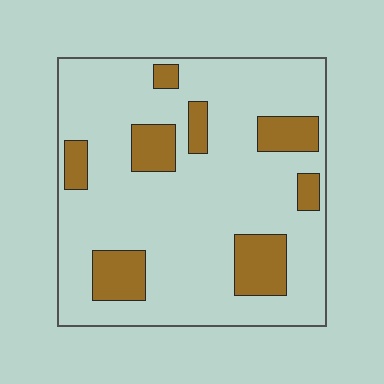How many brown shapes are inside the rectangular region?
8.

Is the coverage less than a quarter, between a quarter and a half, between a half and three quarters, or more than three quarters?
Less than a quarter.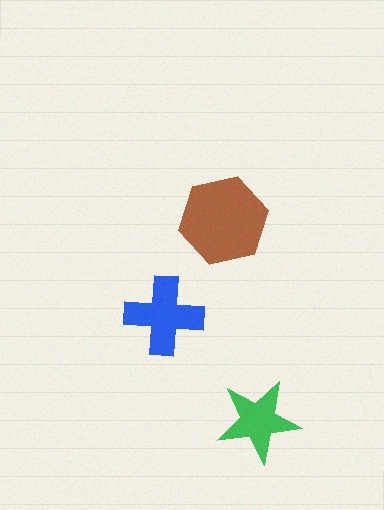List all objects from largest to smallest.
The brown hexagon, the blue cross, the green star.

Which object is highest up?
The brown hexagon is topmost.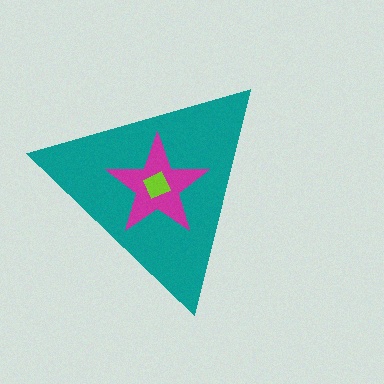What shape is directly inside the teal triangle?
The magenta star.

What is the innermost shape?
The lime diamond.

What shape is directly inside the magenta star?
The lime diamond.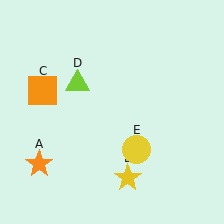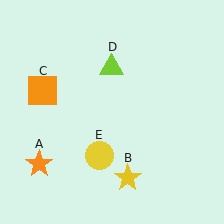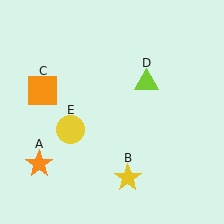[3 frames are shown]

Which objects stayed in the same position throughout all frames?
Orange star (object A) and yellow star (object B) and orange square (object C) remained stationary.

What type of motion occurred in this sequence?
The lime triangle (object D), yellow circle (object E) rotated clockwise around the center of the scene.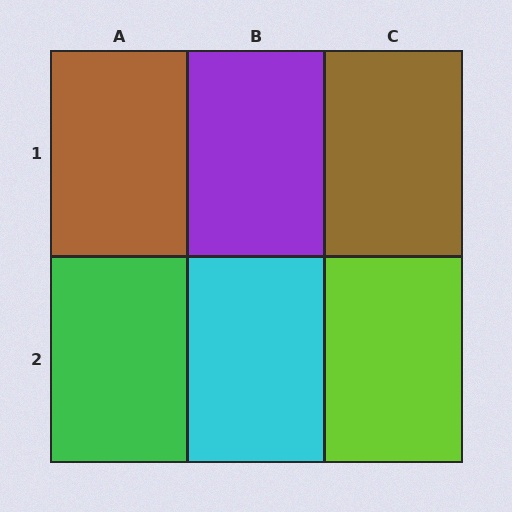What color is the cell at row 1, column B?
Purple.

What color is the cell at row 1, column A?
Brown.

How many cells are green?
1 cell is green.